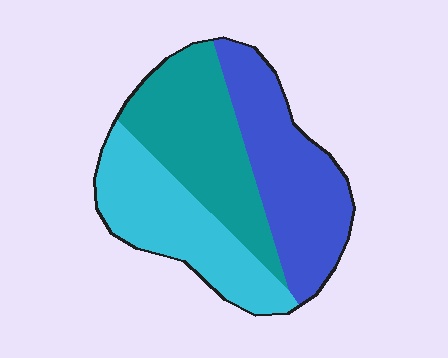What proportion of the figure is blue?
Blue takes up about one third (1/3) of the figure.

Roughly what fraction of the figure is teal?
Teal takes up about one third (1/3) of the figure.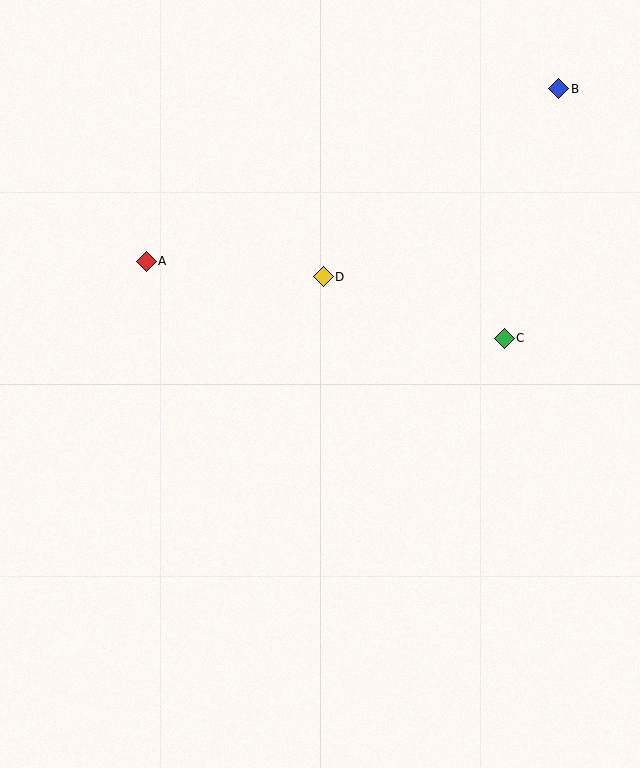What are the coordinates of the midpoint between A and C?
The midpoint between A and C is at (325, 300).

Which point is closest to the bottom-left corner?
Point A is closest to the bottom-left corner.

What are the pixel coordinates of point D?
Point D is at (323, 277).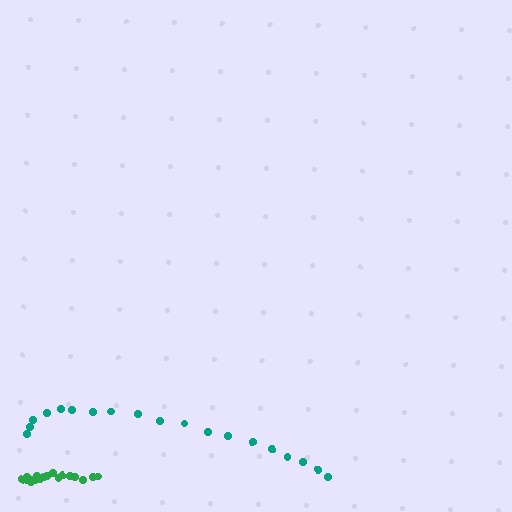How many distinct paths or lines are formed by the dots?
There are 2 distinct paths.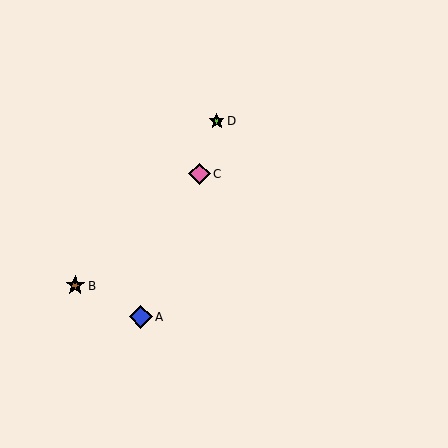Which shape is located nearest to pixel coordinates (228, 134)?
The lime star (labeled D) at (217, 121) is nearest to that location.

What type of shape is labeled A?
Shape A is a blue diamond.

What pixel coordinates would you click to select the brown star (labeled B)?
Click at (75, 286) to select the brown star B.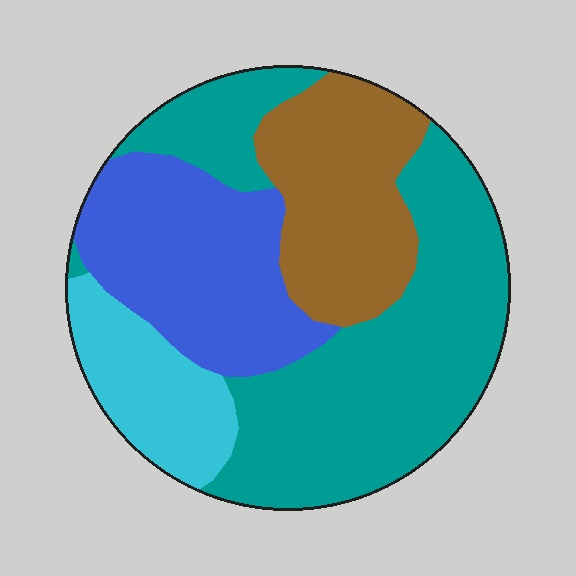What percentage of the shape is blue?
Blue takes up between a sixth and a third of the shape.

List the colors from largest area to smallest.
From largest to smallest: teal, blue, brown, cyan.